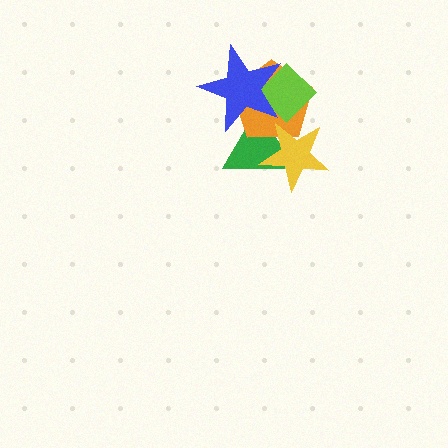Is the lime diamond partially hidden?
Yes, it is partially covered by another shape.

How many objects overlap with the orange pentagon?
4 objects overlap with the orange pentagon.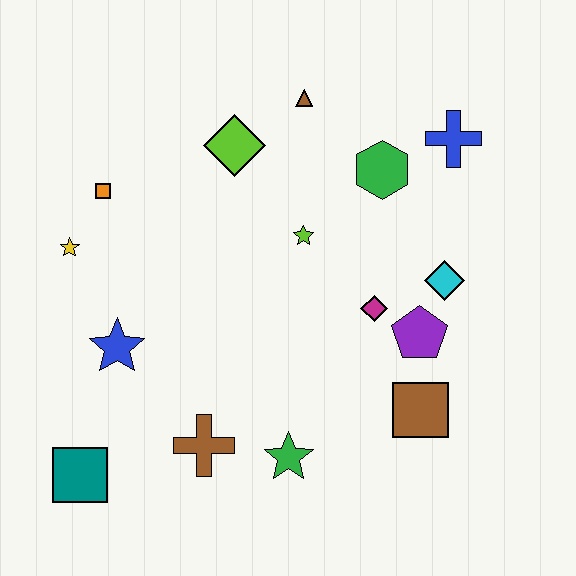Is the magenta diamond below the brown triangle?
Yes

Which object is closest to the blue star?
The yellow star is closest to the blue star.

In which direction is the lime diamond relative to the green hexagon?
The lime diamond is to the left of the green hexagon.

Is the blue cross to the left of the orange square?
No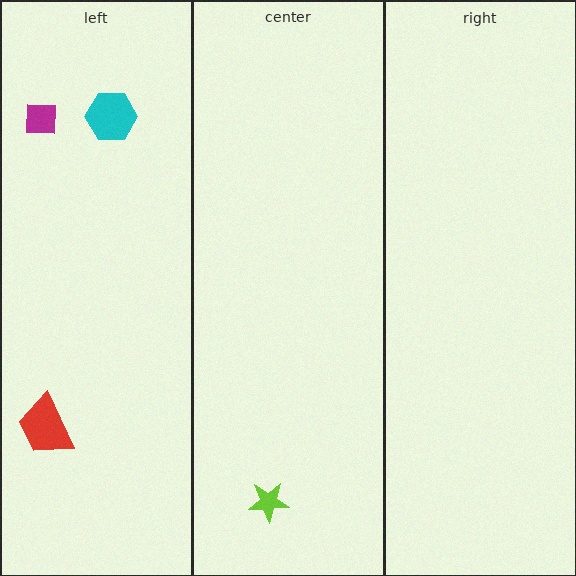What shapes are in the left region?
The red trapezoid, the cyan hexagon, the magenta square.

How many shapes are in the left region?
3.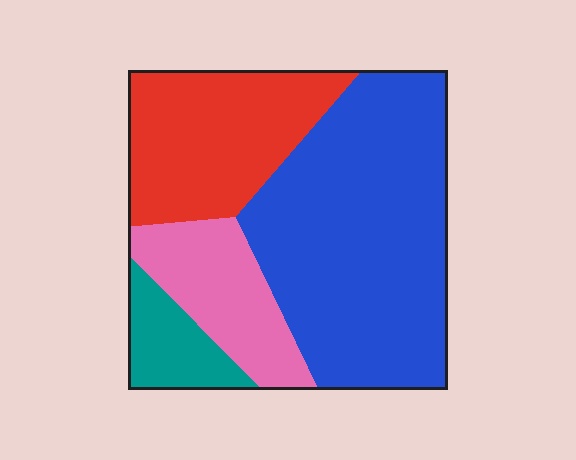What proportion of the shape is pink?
Pink takes up about one sixth (1/6) of the shape.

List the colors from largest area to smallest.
From largest to smallest: blue, red, pink, teal.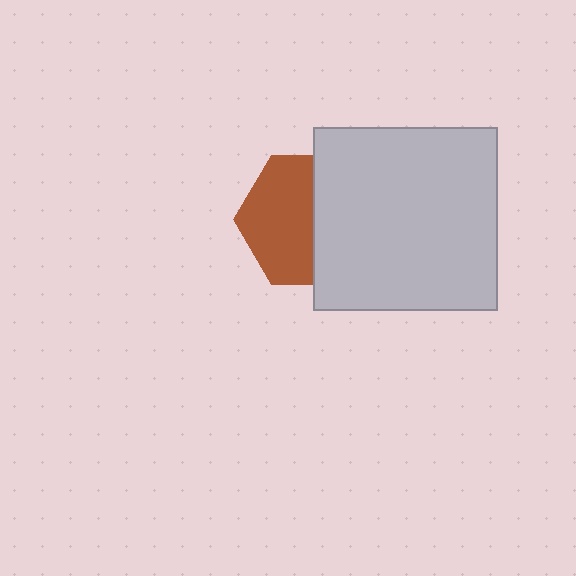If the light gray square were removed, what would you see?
You would see the complete brown hexagon.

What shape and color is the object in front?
The object in front is a light gray square.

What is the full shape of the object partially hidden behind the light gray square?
The partially hidden object is a brown hexagon.